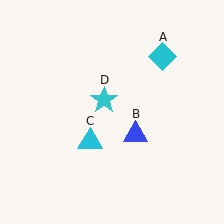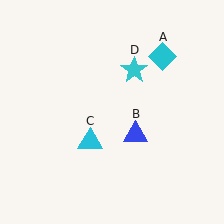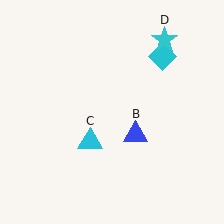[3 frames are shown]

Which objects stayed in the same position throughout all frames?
Cyan diamond (object A) and blue triangle (object B) and cyan triangle (object C) remained stationary.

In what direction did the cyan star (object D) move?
The cyan star (object D) moved up and to the right.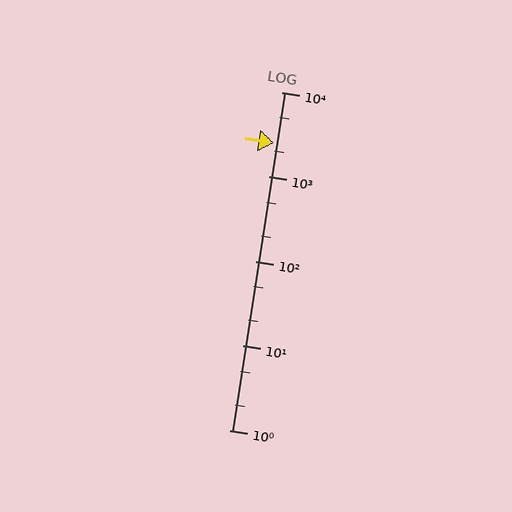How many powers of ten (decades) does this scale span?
The scale spans 4 decades, from 1 to 10000.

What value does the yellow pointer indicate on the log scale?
The pointer indicates approximately 2500.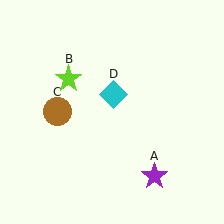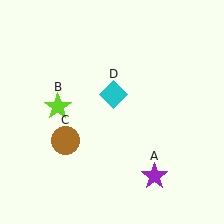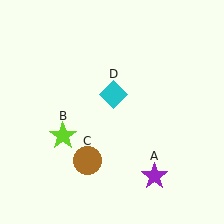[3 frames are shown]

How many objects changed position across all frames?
2 objects changed position: lime star (object B), brown circle (object C).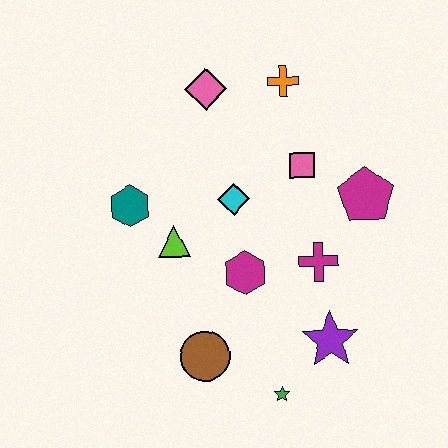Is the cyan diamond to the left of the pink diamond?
No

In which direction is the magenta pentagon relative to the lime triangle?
The magenta pentagon is to the right of the lime triangle.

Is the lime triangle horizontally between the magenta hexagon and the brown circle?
No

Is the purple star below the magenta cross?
Yes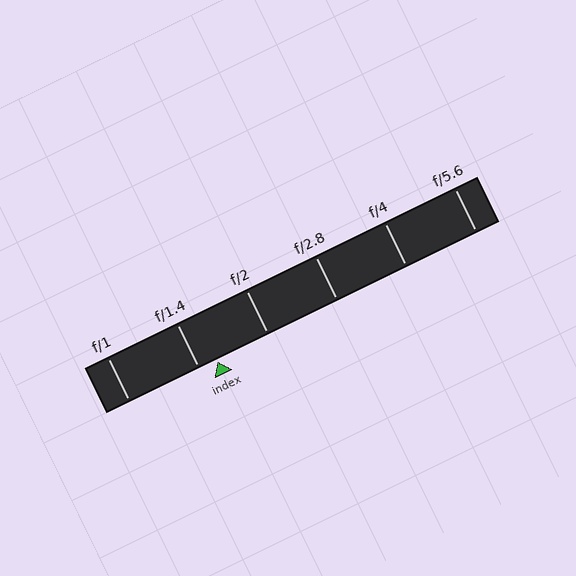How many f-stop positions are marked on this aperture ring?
There are 6 f-stop positions marked.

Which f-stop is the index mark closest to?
The index mark is closest to f/1.4.